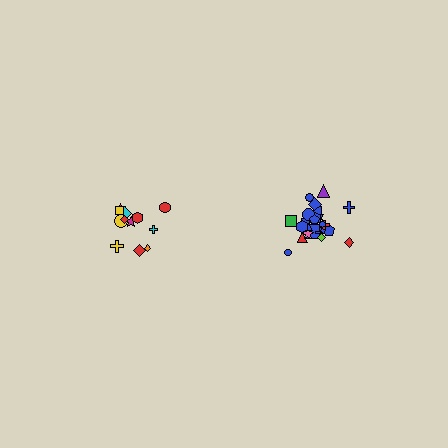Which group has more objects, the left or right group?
The right group.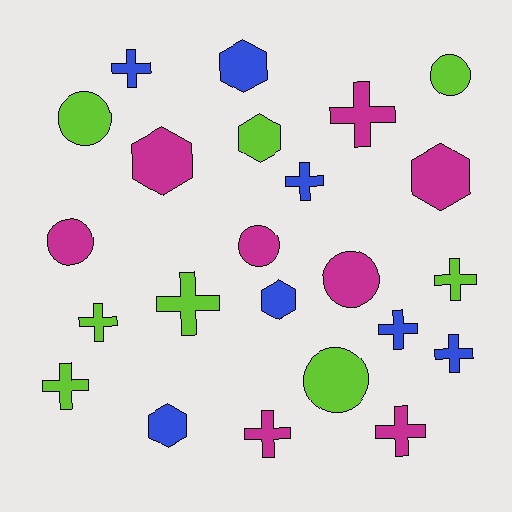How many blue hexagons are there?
There are 3 blue hexagons.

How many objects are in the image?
There are 23 objects.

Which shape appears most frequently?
Cross, with 11 objects.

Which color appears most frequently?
Lime, with 8 objects.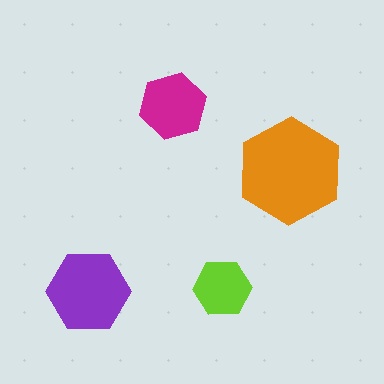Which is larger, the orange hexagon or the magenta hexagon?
The orange one.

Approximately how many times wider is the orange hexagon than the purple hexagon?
About 1.5 times wider.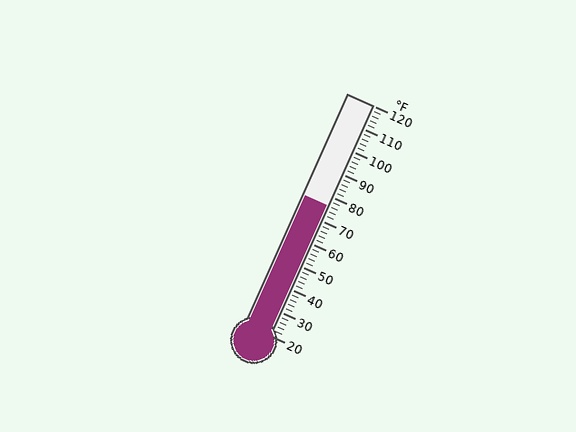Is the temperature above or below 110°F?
The temperature is below 110°F.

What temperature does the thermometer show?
The thermometer shows approximately 76°F.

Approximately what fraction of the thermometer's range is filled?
The thermometer is filled to approximately 55% of its range.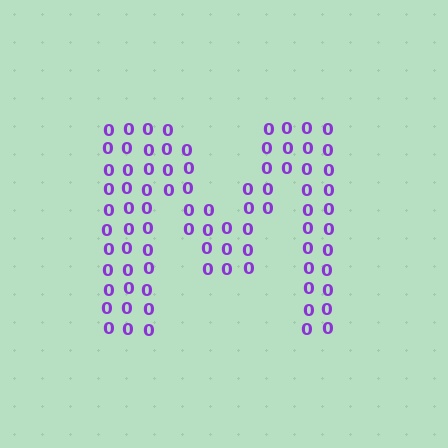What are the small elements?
The small elements are digit 0's.